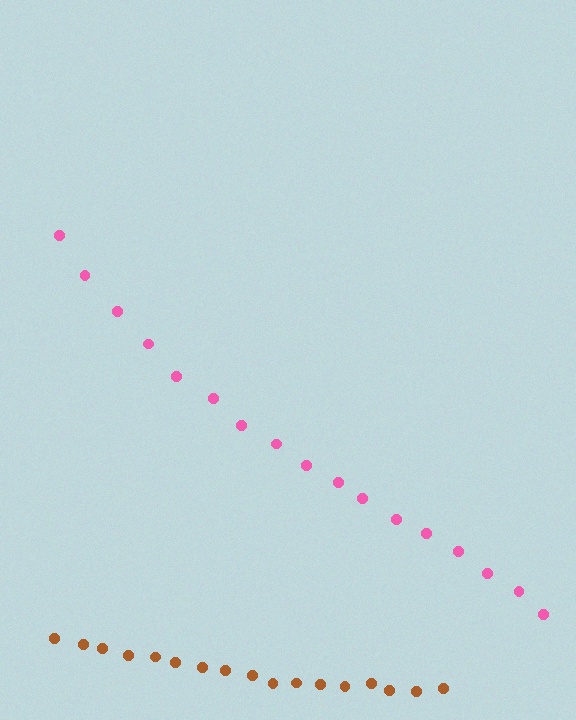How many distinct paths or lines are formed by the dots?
There are 2 distinct paths.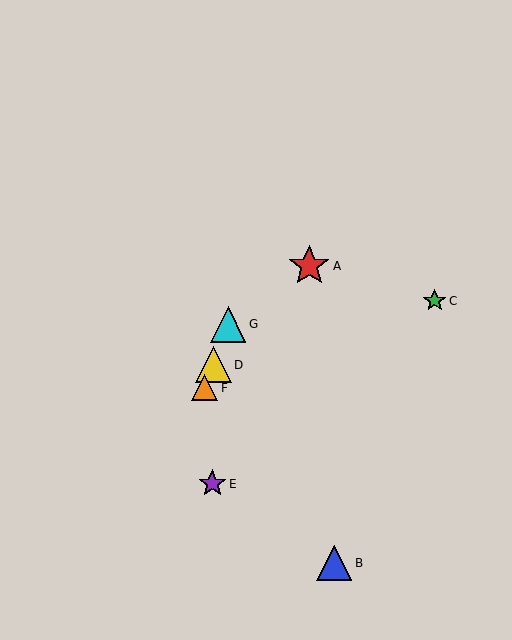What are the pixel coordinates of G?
Object G is at (228, 324).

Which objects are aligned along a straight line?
Objects D, F, G are aligned along a straight line.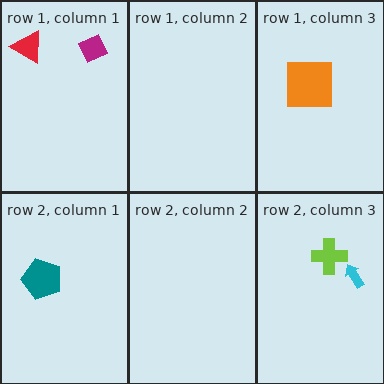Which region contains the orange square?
The row 1, column 3 region.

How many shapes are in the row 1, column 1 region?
2.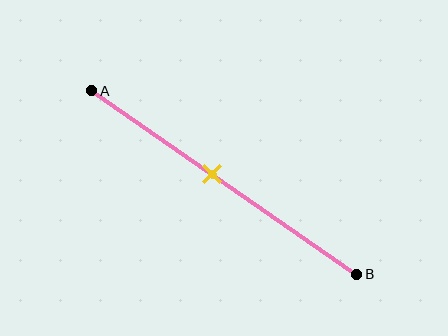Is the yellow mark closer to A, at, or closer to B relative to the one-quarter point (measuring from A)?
The yellow mark is closer to point B than the one-quarter point of segment AB.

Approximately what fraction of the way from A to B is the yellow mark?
The yellow mark is approximately 45% of the way from A to B.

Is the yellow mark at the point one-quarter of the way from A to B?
No, the mark is at about 45% from A, not at the 25% one-quarter point.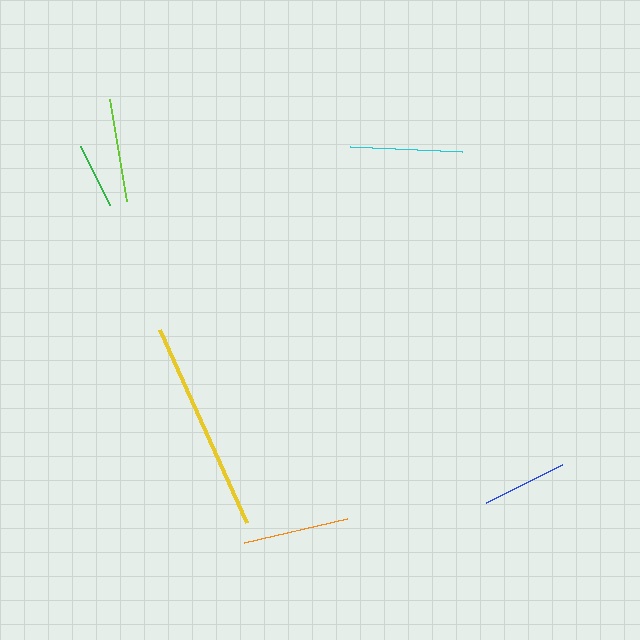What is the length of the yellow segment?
The yellow segment is approximately 212 pixels long.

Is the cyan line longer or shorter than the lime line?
The cyan line is longer than the lime line.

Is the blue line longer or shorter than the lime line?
The lime line is longer than the blue line.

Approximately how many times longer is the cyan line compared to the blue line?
The cyan line is approximately 1.3 times the length of the blue line.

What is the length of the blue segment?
The blue segment is approximately 85 pixels long.